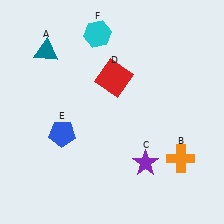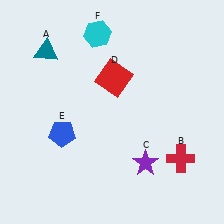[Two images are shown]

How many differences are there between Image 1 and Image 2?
There is 1 difference between the two images.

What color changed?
The cross (B) changed from orange in Image 1 to red in Image 2.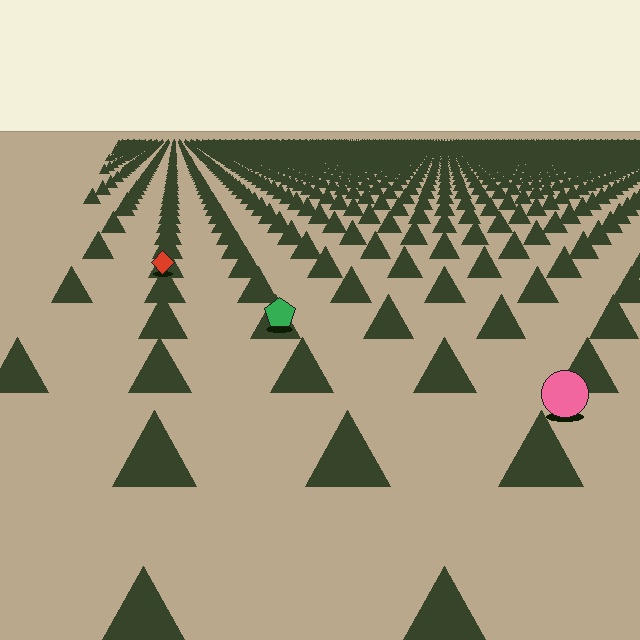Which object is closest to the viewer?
The pink circle is closest. The texture marks near it are larger and more spread out.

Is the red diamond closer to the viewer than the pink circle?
No. The pink circle is closer — you can tell from the texture gradient: the ground texture is coarser near it.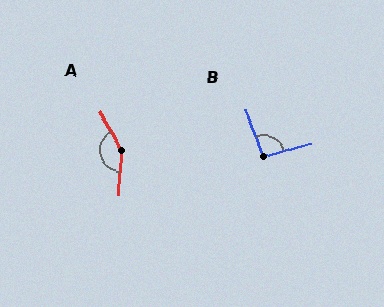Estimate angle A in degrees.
Approximately 147 degrees.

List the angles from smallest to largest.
B (96°), A (147°).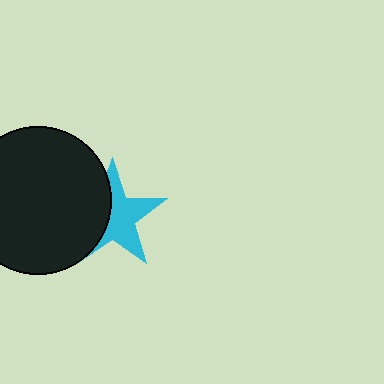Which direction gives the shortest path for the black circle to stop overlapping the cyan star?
Moving left gives the shortest separation.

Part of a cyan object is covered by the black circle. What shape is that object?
It is a star.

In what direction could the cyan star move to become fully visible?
The cyan star could move right. That would shift it out from behind the black circle entirely.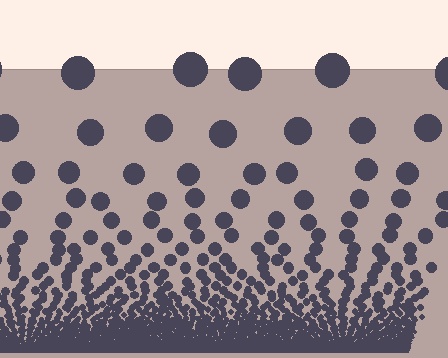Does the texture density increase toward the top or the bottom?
Density increases toward the bottom.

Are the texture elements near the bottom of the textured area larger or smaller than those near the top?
Smaller. The gradient is inverted — elements near the bottom are smaller and denser.